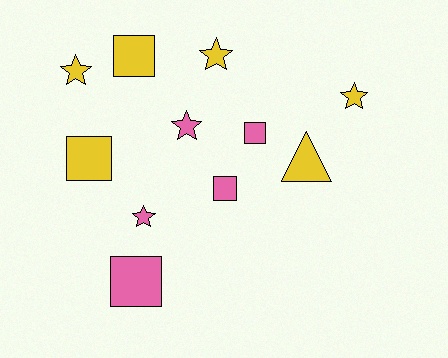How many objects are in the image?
There are 11 objects.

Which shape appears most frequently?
Star, with 5 objects.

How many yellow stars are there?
There are 3 yellow stars.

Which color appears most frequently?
Yellow, with 6 objects.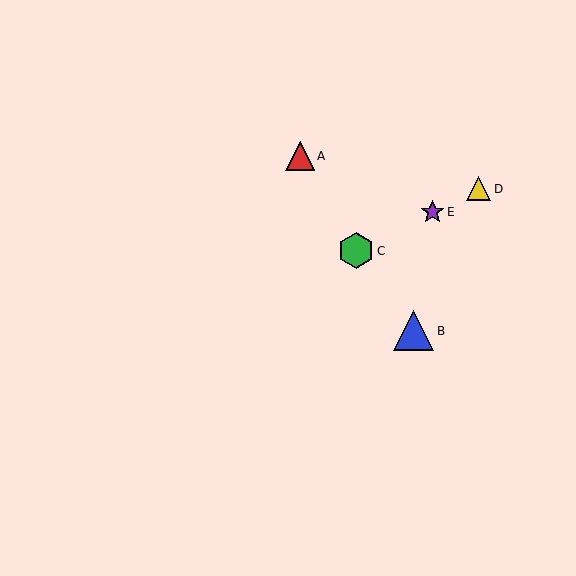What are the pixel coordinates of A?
Object A is at (300, 156).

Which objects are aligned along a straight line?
Objects C, D, E are aligned along a straight line.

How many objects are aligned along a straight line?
3 objects (C, D, E) are aligned along a straight line.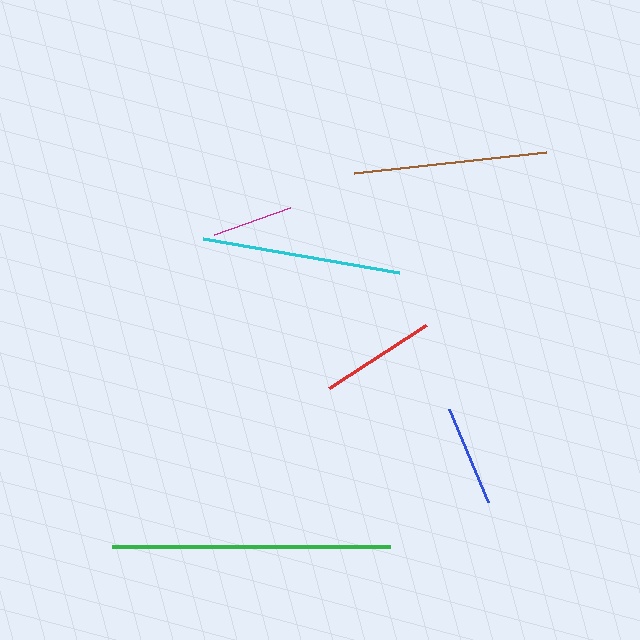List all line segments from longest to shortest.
From longest to shortest: green, cyan, brown, red, blue, magenta.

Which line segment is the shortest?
The magenta line is the shortest at approximately 81 pixels.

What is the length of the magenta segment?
The magenta segment is approximately 81 pixels long.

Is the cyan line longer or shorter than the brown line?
The cyan line is longer than the brown line.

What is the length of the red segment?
The red segment is approximately 116 pixels long.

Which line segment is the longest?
The green line is the longest at approximately 279 pixels.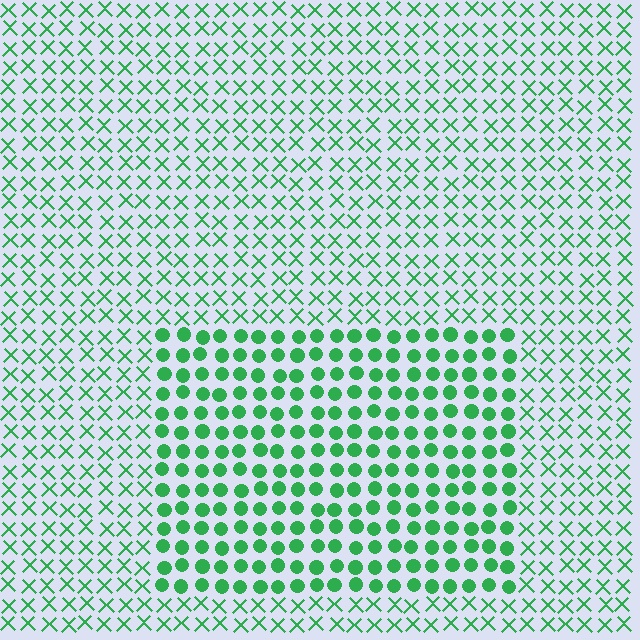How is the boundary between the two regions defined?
The boundary is defined by a change in element shape: circles inside vs. X marks outside. All elements share the same color and spacing.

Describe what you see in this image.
The image is filled with small green elements arranged in a uniform grid. A rectangle-shaped region contains circles, while the surrounding area contains X marks. The boundary is defined purely by the change in element shape.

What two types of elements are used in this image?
The image uses circles inside the rectangle region and X marks outside it.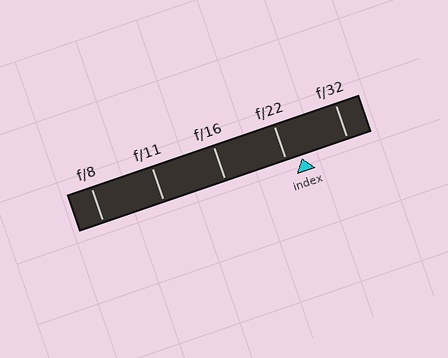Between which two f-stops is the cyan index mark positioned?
The index mark is between f/22 and f/32.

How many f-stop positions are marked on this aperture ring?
There are 5 f-stop positions marked.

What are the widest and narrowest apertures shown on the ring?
The widest aperture shown is f/8 and the narrowest is f/32.